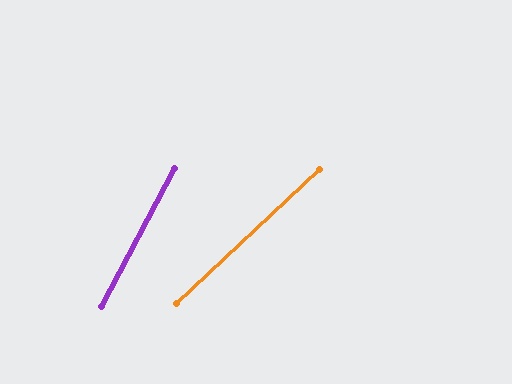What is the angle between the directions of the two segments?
Approximately 19 degrees.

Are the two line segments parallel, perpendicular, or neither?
Neither parallel nor perpendicular — they differ by about 19°.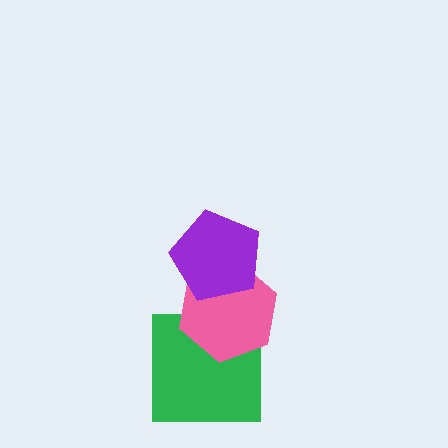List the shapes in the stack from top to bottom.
From top to bottom: the purple pentagon, the pink hexagon, the green square.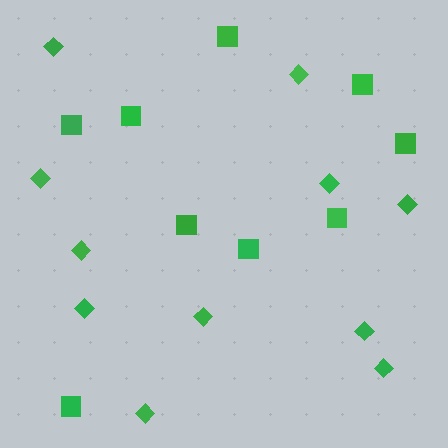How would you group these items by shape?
There are 2 groups: one group of diamonds (11) and one group of squares (9).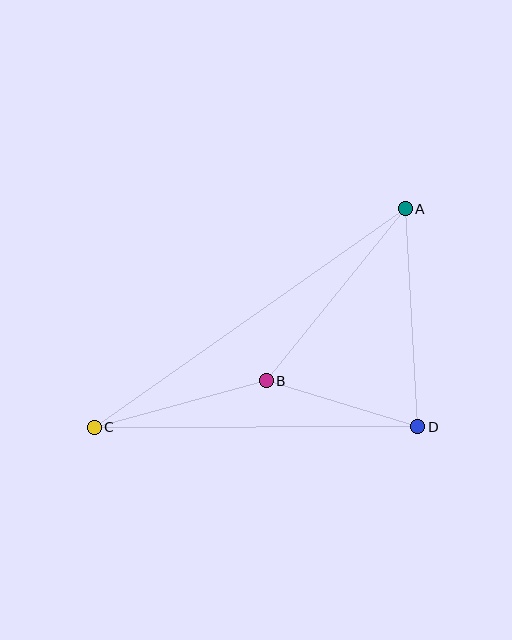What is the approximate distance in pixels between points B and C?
The distance between B and C is approximately 178 pixels.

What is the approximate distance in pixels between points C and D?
The distance between C and D is approximately 324 pixels.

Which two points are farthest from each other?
Points A and C are farthest from each other.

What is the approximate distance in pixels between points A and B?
The distance between A and B is approximately 221 pixels.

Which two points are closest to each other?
Points B and D are closest to each other.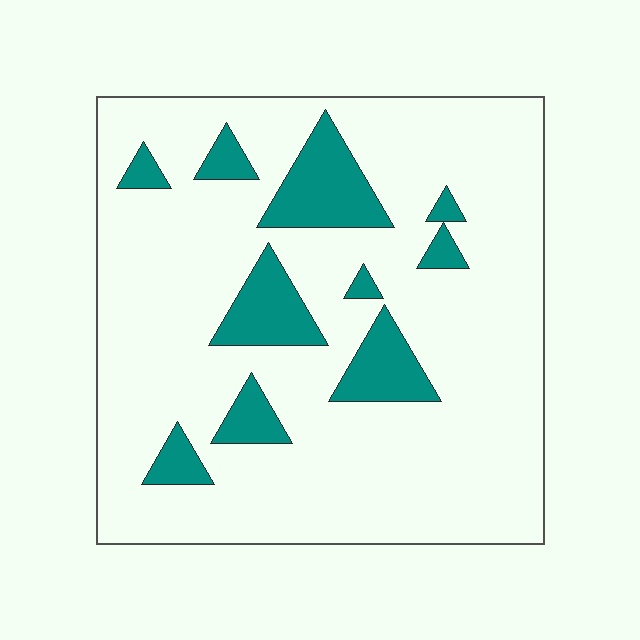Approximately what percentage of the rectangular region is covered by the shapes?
Approximately 15%.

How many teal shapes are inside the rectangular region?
10.